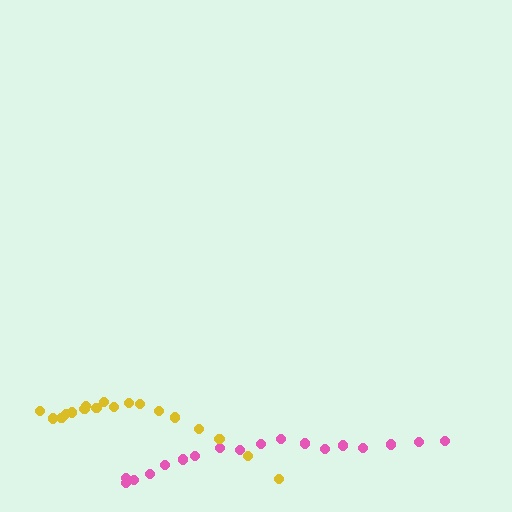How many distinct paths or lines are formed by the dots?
There are 2 distinct paths.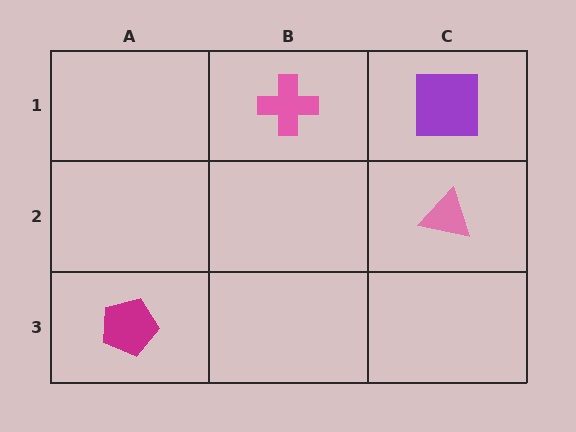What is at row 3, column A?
A magenta pentagon.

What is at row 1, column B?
A pink cross.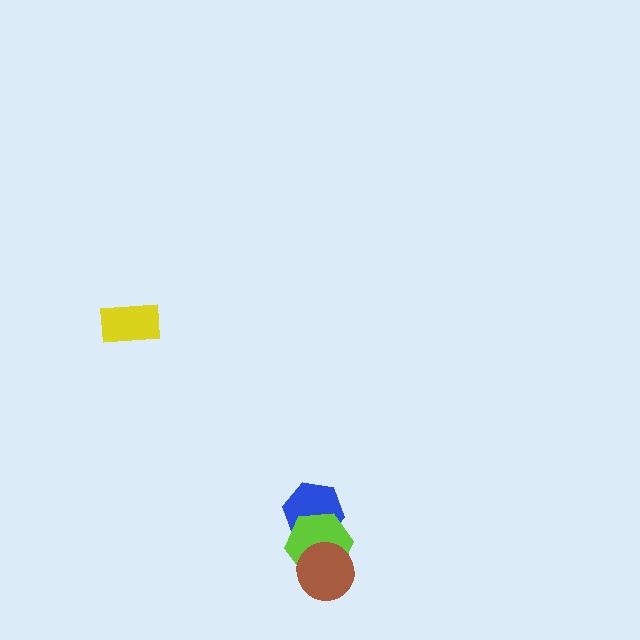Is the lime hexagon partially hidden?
Yes, it is partially covered by another shape.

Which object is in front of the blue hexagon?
The lime hexagon is in front of the blue hexagon.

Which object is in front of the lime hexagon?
The brown circle is in front of the lime hexagon.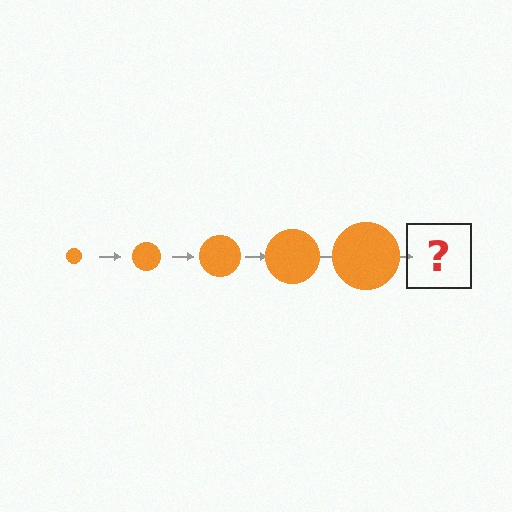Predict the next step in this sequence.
The next step is an orange circle, larger than the previous one.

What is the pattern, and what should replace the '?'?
The pattern is that the circle gets progressively larger each step. The '?' should be an orange circle, larger than the previous one.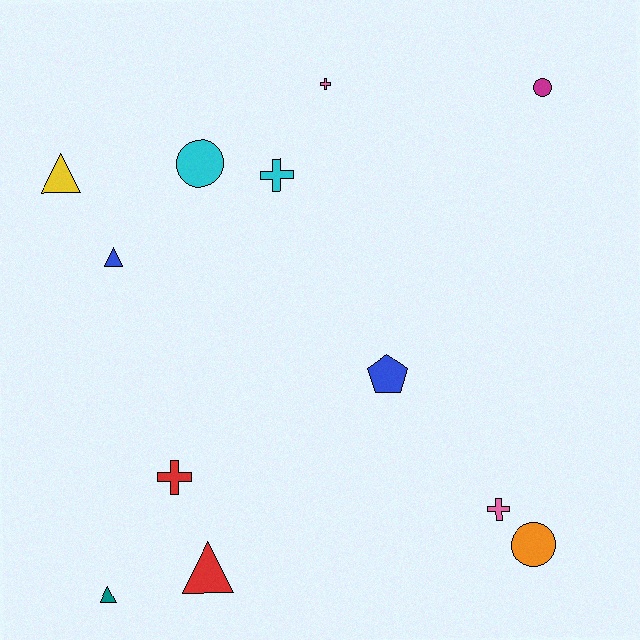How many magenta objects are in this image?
There is 1 magenta object.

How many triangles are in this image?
There are 4 triangles.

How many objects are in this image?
There are 12 objects.